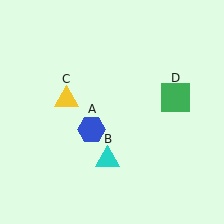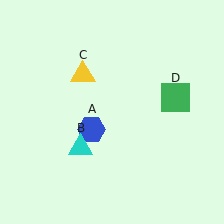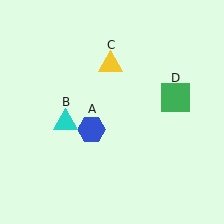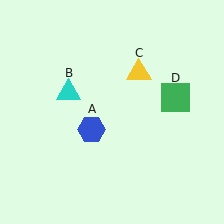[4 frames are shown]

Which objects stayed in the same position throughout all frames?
Blue hexagon (object A) and green square (object D) remained stationary.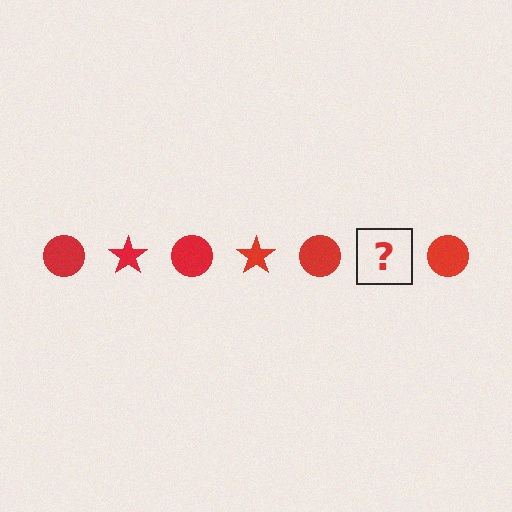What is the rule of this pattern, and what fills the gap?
The rule is that the pattern cycles through circle, star shapes in red. The gap should be filled with a red star.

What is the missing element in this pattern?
The missing element is a red star.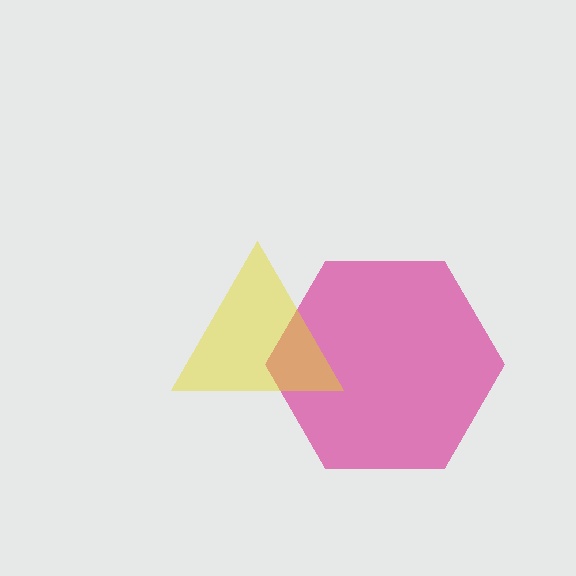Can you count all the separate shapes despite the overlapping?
Yes, there are 2 separate shapes.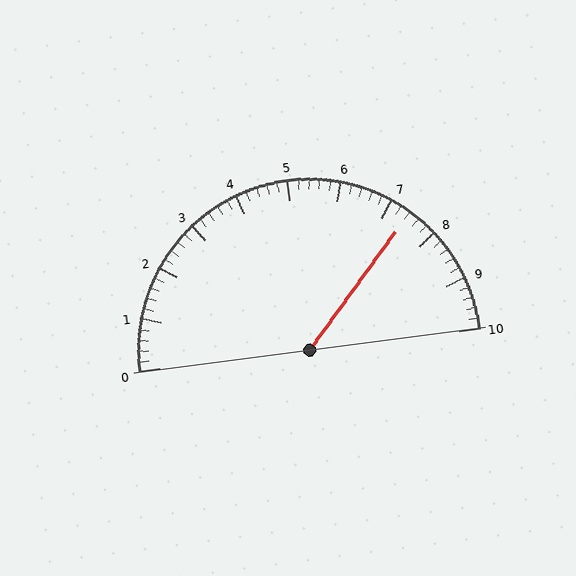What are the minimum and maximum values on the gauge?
The gauge ranges from 0 to 10.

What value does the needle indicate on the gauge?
The needle indicates approximately 7.4.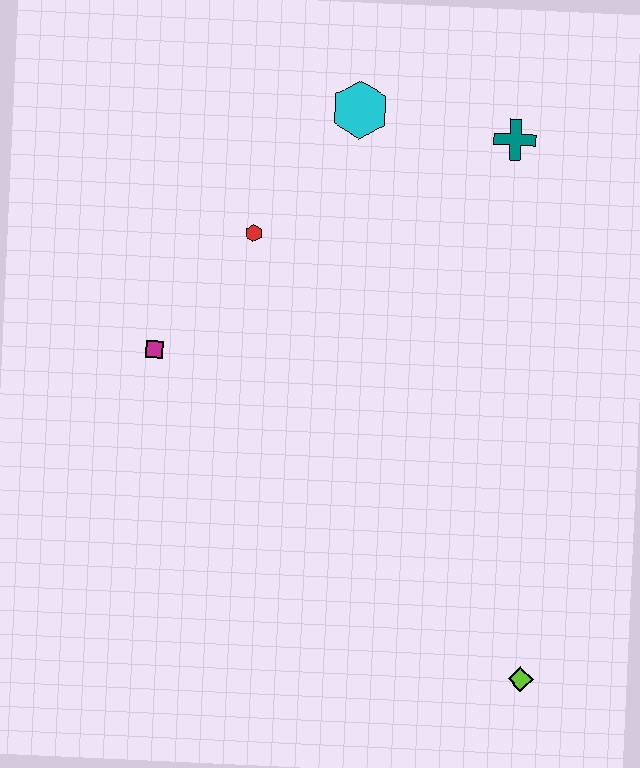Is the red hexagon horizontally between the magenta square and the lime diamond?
Yes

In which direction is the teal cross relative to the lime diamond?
The teal cross is above the lime diamond.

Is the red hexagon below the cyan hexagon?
Yes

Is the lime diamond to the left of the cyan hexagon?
No